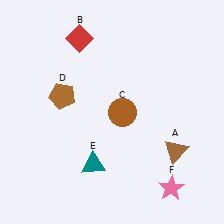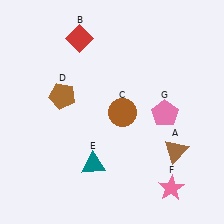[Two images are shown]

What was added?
A pink pentagon (G) was added in Image 2.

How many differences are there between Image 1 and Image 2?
There is 1 difference between the two images.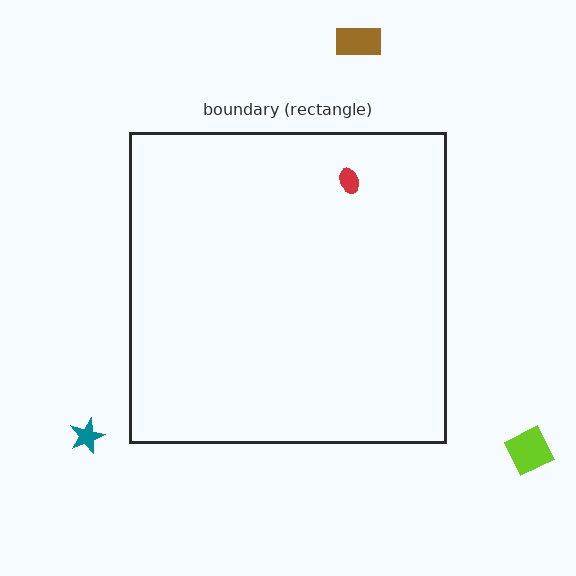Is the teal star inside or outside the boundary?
Outside.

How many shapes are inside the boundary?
1 inside, 3 outside.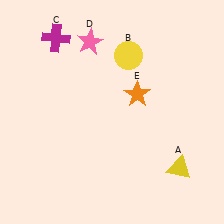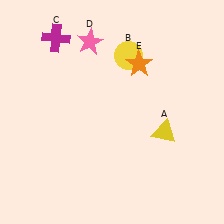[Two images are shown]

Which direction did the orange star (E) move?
The orange star (E) moved up.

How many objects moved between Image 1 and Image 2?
2 objects moved between the two images.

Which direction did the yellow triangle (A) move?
The yellow triangle (A) moved up.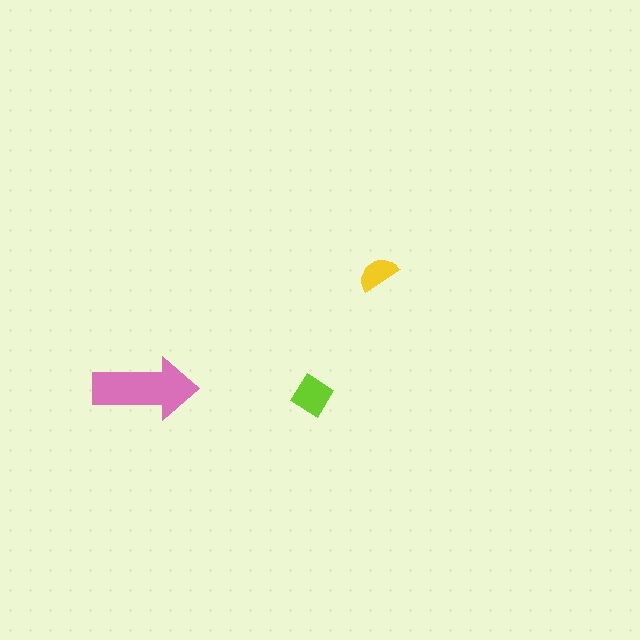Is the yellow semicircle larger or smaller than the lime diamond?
Smaller.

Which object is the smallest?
The yellow semicircle.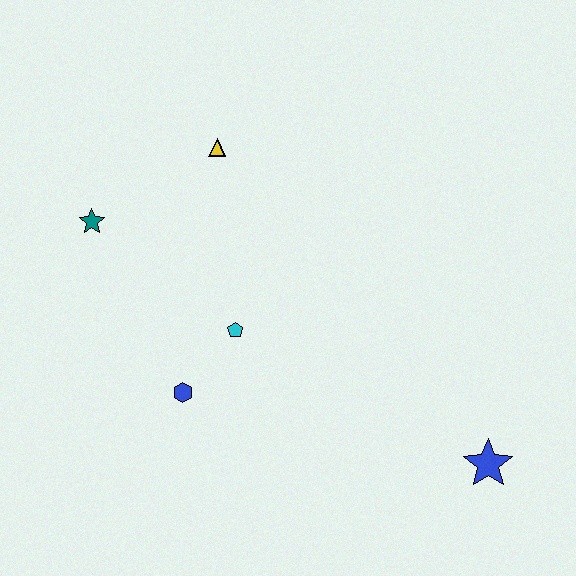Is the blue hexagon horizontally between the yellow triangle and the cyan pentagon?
No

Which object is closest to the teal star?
The yellow triangle is closest to the teal star.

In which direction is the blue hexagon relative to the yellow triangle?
The blue hexagon is below the yellow triangle.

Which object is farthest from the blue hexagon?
The blue star is farthest from the blue hexagon.